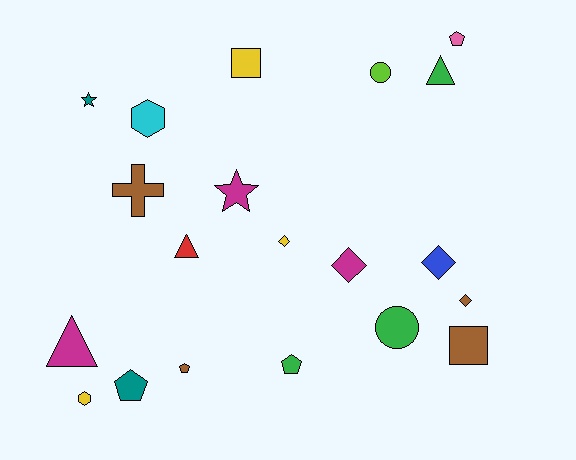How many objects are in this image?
There are 20 objects.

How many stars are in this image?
There are 2 stars.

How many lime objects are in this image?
There is 1 lime object.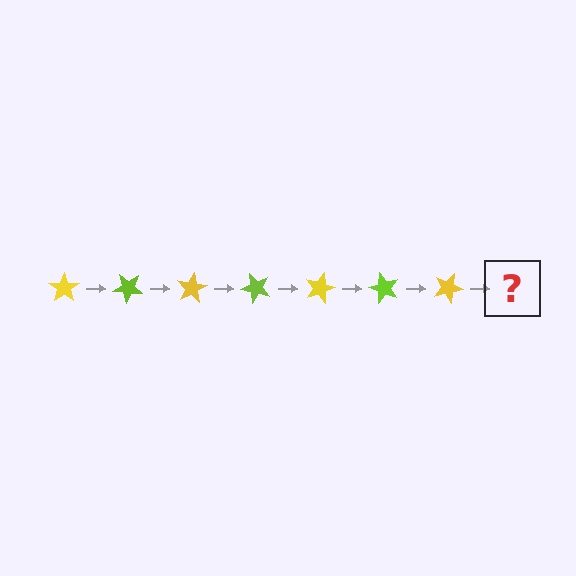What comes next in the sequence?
The next element should be a lime star, rotated 280 degrees from the start.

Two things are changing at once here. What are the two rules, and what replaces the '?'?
The two rules are that it rotates 40 degrees each step and the color cycles through yellow and lime. The '?' should be a lime star, rotated 280 degrees from the start.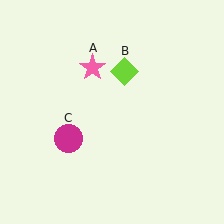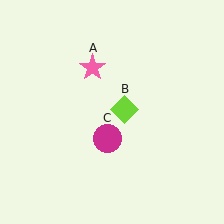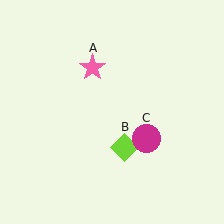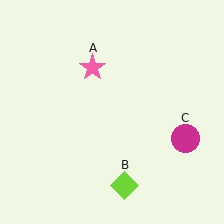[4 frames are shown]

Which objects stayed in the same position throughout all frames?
Pink star (object A) remained stationary.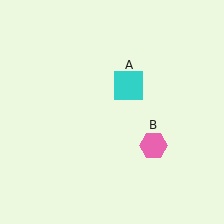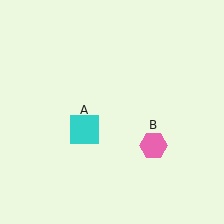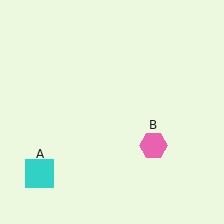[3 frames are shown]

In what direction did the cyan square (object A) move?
The cyan square (object A) moved down and to the left.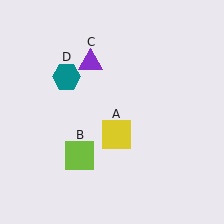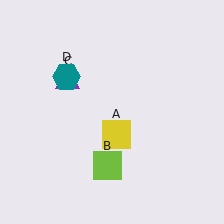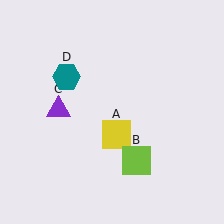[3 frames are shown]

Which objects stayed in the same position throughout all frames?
Yellow square (object A) and teal hexagon (object D) remained stationary.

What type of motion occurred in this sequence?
The lime square (object B), purple triangle (object C) rotated counterclockwise around the center of the scene.